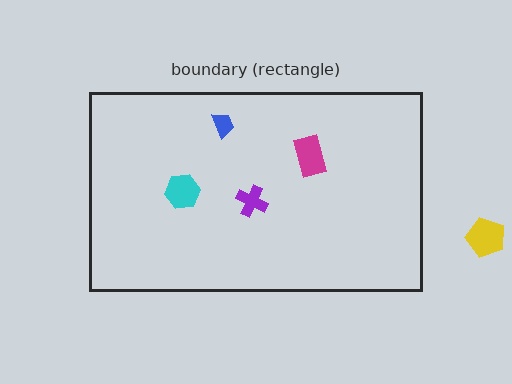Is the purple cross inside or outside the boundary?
Inside.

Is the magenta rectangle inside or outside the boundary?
Inside.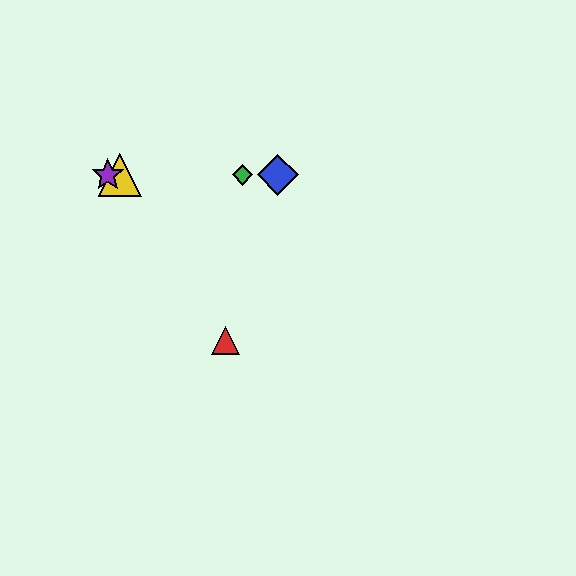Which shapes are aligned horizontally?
The blue diamond, the green diamond, the yellow triangle, the purple star are aligned horizontally.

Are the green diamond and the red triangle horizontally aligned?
No, the green diamond is at y≈175 and the red triangle is at y≈341.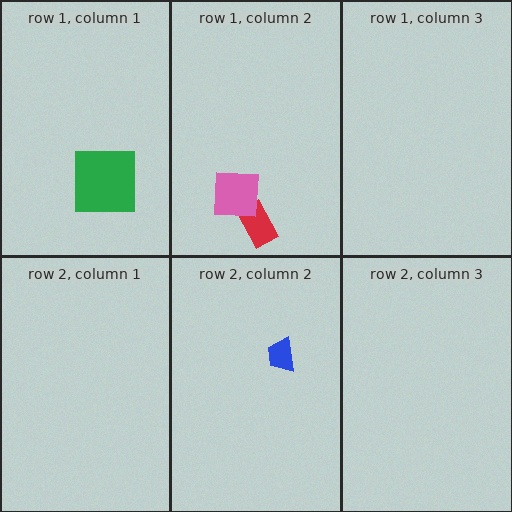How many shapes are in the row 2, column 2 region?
1.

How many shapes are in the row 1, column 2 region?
2.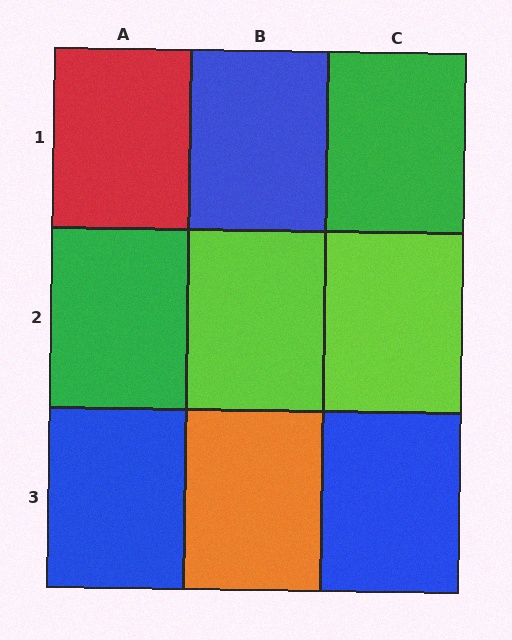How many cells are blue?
3 cells are blue.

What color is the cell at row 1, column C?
Green.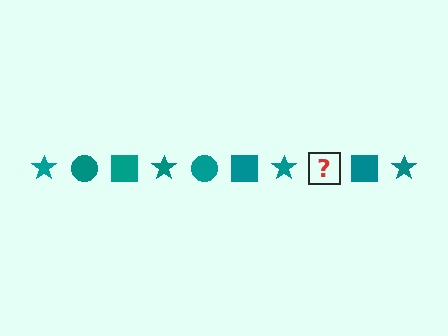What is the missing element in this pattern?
The missing element is a teal circle.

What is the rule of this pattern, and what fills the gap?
The rule is that the pattern cycles through star, circle, square shapes in teal. The gap should be filled with a teal circle.